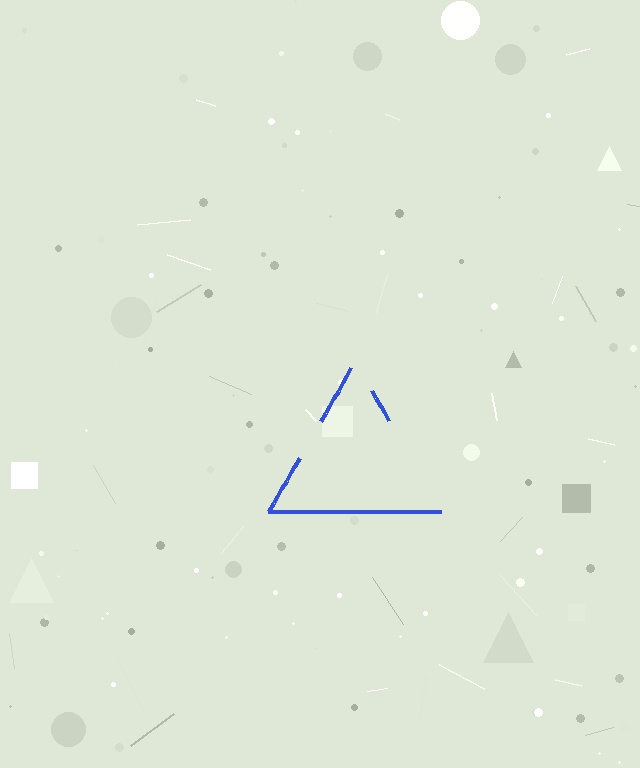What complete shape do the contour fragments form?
The contour fragments form a triangle.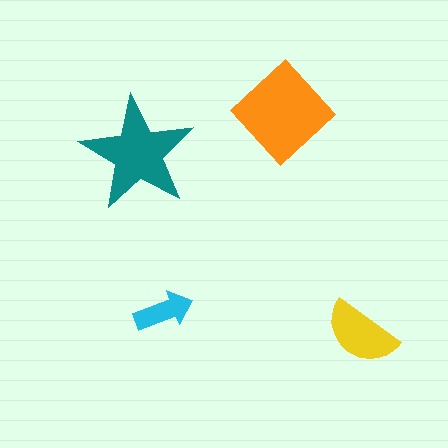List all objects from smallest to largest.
The cyan arrow, the yellow semicircle, the teal star, the orange diamond.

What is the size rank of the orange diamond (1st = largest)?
1st.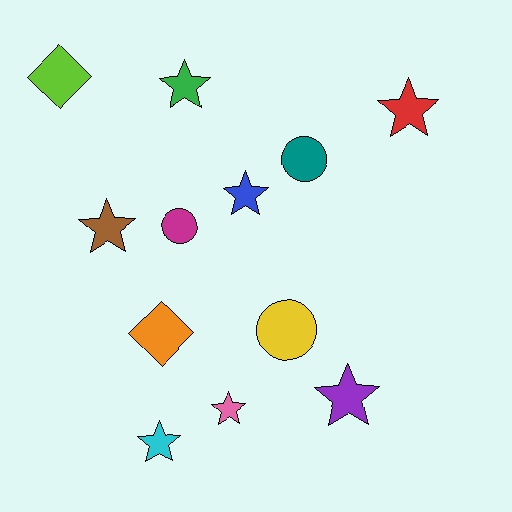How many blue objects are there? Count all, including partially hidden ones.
There is 1 blue object.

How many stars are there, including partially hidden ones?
There are 7 stars.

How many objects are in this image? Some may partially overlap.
There are 12 objects.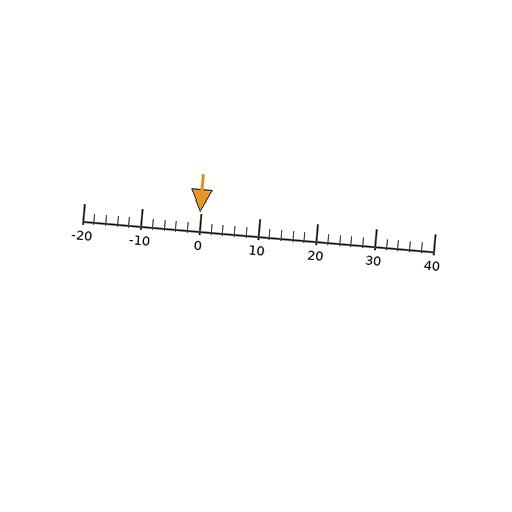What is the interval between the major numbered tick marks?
The major tick marks are spaced 10 units apart.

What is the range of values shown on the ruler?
The ruler shows values from -20 to 40.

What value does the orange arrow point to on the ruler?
The orange arrow points to approximately 0.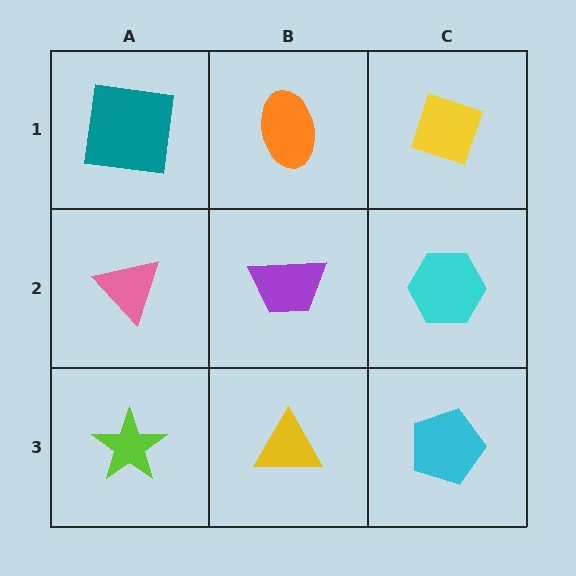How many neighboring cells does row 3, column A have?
2.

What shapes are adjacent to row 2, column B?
An orange ellipse (row 1, column B), a yellow triangle (row 3, column B), a pink triangle (row 2, column A), a cyan hexagon (row 2, column C).